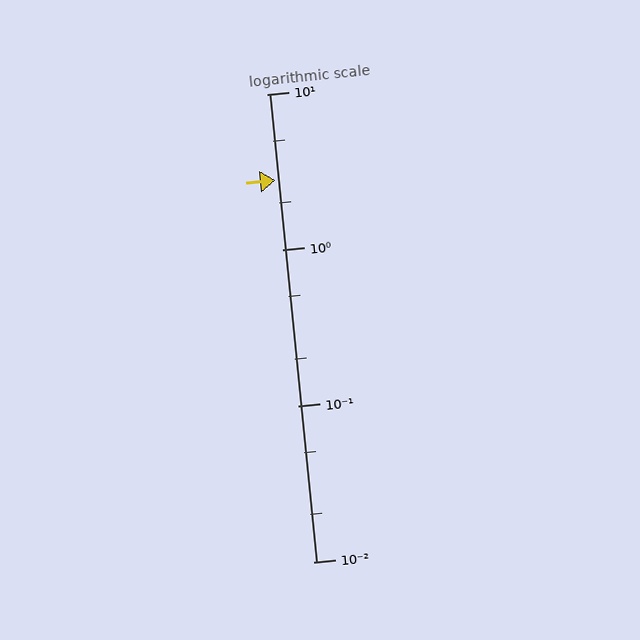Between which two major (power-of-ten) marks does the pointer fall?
The pointer is between 1 and 10.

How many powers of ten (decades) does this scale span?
The scale spans 3 decades, from 0.01 to 10.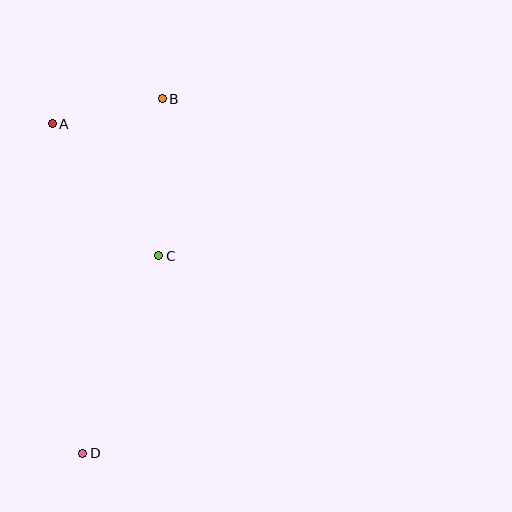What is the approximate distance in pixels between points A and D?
The distance between A and D is approximately 331 pixels.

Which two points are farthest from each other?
Points B and D are farthest from each other.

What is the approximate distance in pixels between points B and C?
The distance between B and C is approximately 157 pixels.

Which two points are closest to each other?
Points A and B are closest to each other.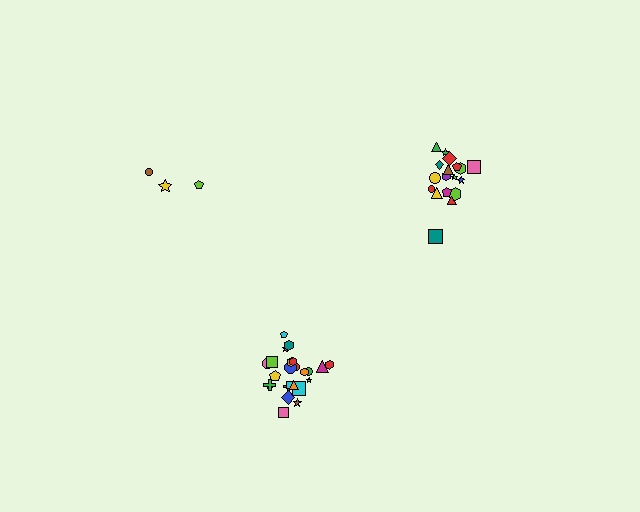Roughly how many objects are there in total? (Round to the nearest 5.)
Roughly 45 objects in total.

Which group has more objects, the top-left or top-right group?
The top-right group.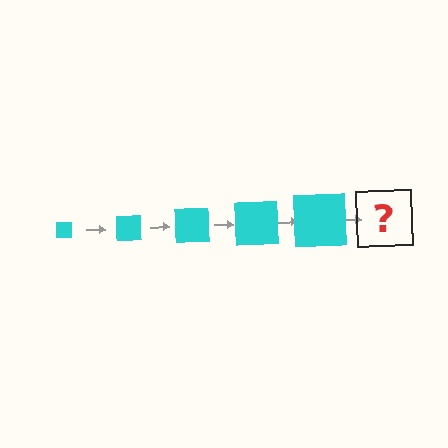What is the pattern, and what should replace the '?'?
The pattern is that the square gets progressively larger each step. The '?' should be a cyan square, larger than the previous one.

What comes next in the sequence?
The next element should be a cyan square, larger than the previous one.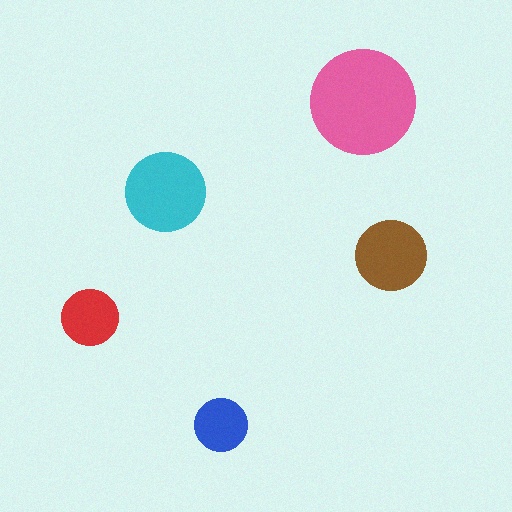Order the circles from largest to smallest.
the pink one, the cyan one, the brown one, the red one, the blue one.